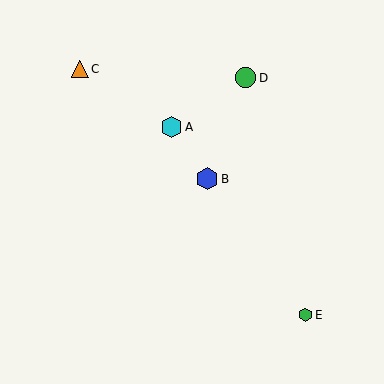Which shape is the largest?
The blue hexagon (labeled B) is the largest.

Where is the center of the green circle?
The center of the green circle is at (246, 78).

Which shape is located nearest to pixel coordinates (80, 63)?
The orange triangle (labeled C) at (80, 69) is nearest to that location.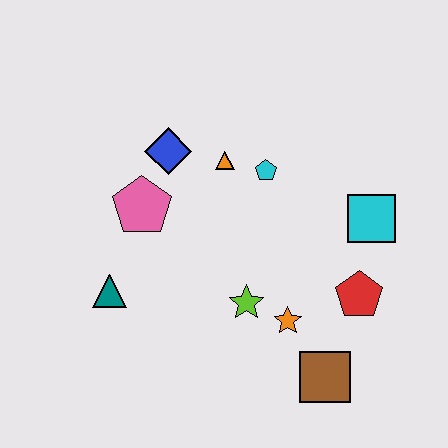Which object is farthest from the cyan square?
The teal triangle is farthest from the cyan square.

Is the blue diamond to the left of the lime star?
Yes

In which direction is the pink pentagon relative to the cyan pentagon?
The pink pentagon is to the left of the cyan pentagon.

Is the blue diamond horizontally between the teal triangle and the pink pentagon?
No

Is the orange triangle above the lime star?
Yes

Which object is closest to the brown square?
The orange star is closest to the brown square.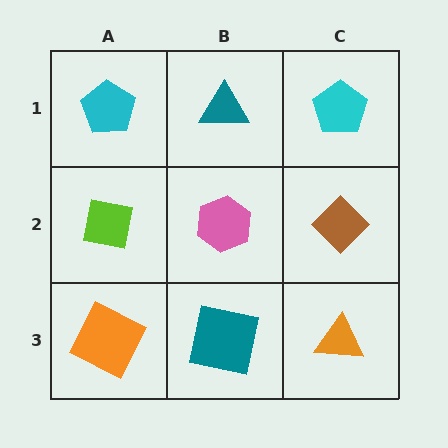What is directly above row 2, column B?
A teal triangle.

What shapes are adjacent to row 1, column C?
A brown diamond (row 2, column C), a teal triangle (row 1, column B).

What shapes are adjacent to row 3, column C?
A brown diamond (row 2, column C), a teal square (row 3, column B).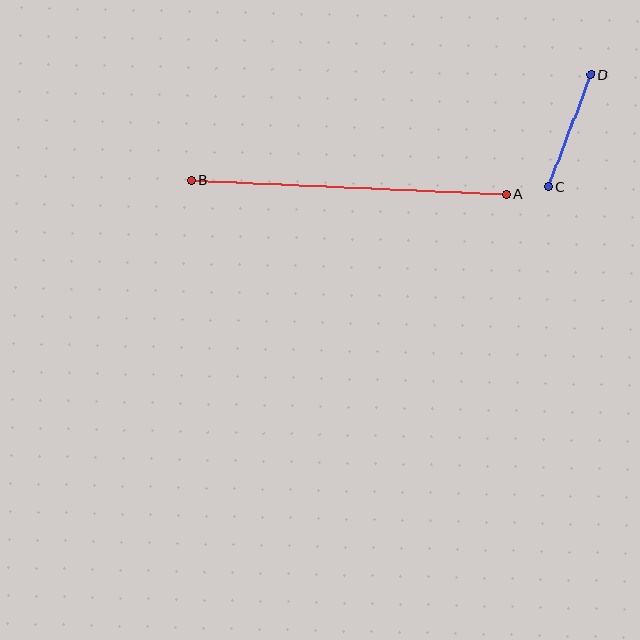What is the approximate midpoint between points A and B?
The midpoint is at approximately (349, 187) pixels.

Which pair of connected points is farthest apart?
Points A and B are farthest apart.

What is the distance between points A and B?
The distance is approximately 315 pixels.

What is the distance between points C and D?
The distance is approximately 120 pixels.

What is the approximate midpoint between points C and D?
The midpoint is at approximately (569, 131) pixels.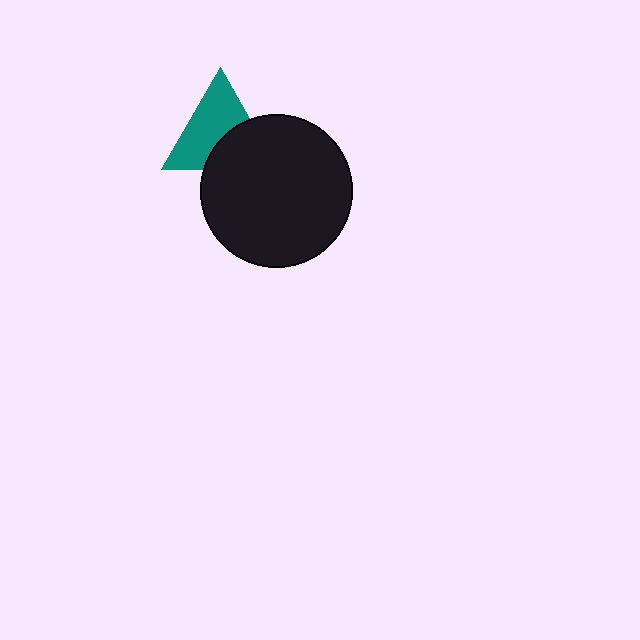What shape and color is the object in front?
The object in front is a black circle.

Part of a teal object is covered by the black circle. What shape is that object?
It is a triangle.